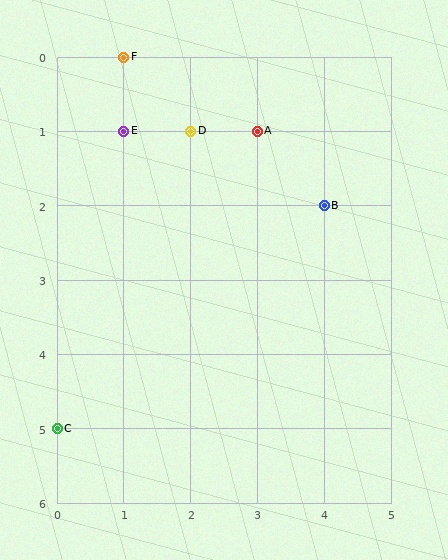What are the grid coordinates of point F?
Point F is at grid coordinates (1, 0).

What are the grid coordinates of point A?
Point A is at grid coordinates (3, 1).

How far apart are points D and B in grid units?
Points D and B are 2 columns and 1 row apart (about 2.2 grid units diagonally).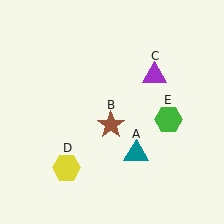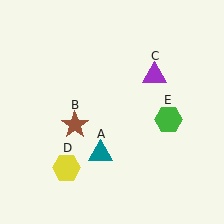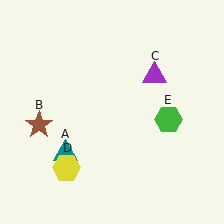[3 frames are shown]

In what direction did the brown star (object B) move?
The brown star (object B) moved left.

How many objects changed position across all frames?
2 objects changed position: teal triangle (object A), brown star (object B).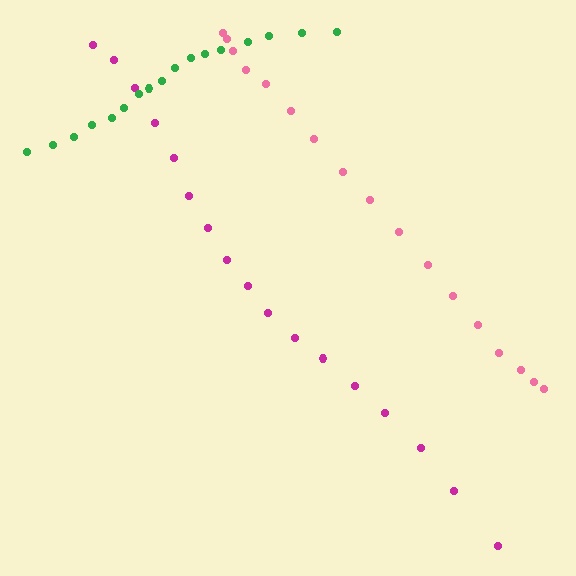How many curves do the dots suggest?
There are 3 distinct paths.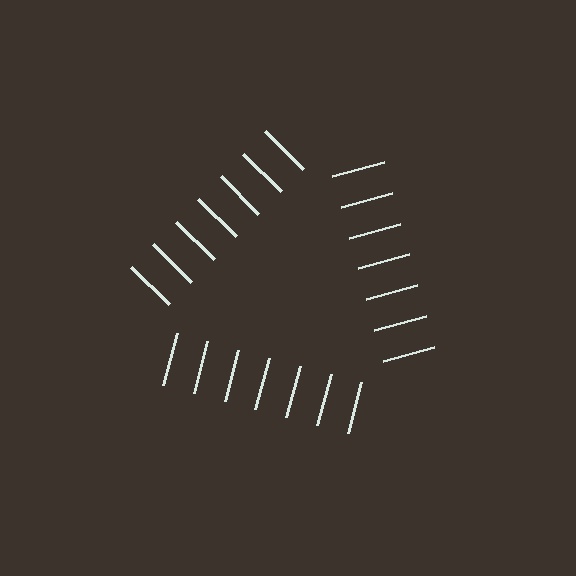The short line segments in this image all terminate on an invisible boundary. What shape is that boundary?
An illusory triangle — the line segments terminate on its edges but no continuous stroke is drawn.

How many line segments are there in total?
21 — 7 along each of the 3 edges.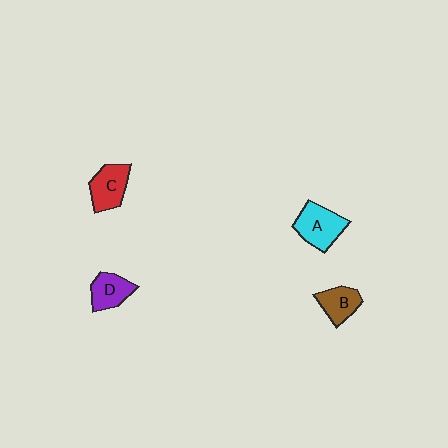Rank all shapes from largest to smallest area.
From largest to smallest: A (cyan), C (red), D (purple), B (brown).